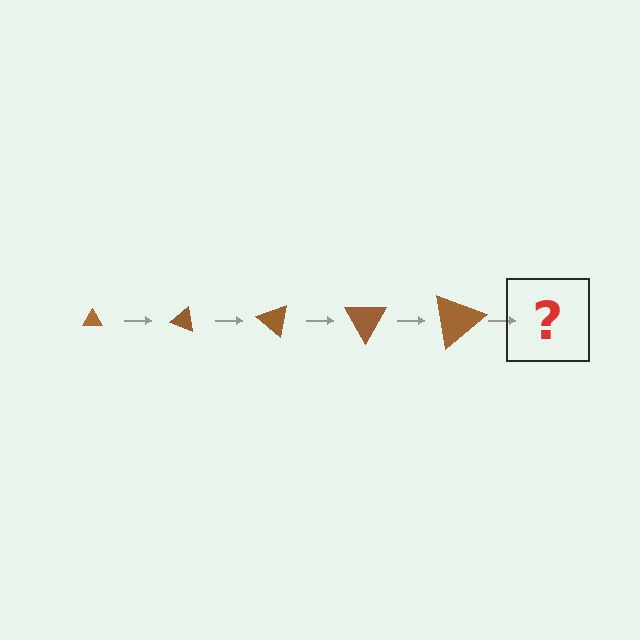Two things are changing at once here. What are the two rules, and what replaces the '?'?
The two rules are that the triangle grows larger each step and it rotates 20 degrees each step. The '?' should be a triangle, larger than the previous one and rotated 100 degrees from the start.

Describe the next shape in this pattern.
It should be a triangle, larger than the previous one and rotated 100 degrees from the start.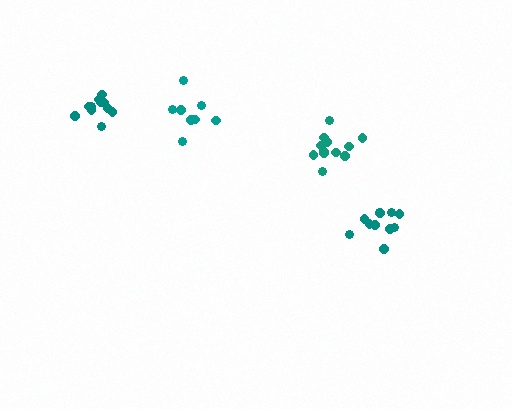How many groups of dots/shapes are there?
There are 4 groups.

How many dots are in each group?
Group 1: 12 dots, Group 2: 8 dots, Group 3: 11 dots, Group 4: 11 dots (42 total).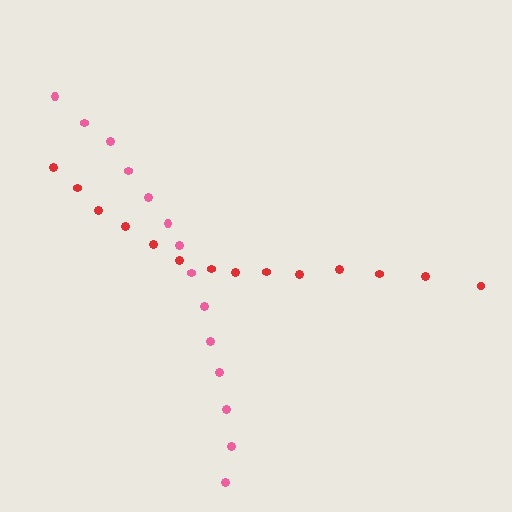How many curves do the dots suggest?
There are 2 distinct paths.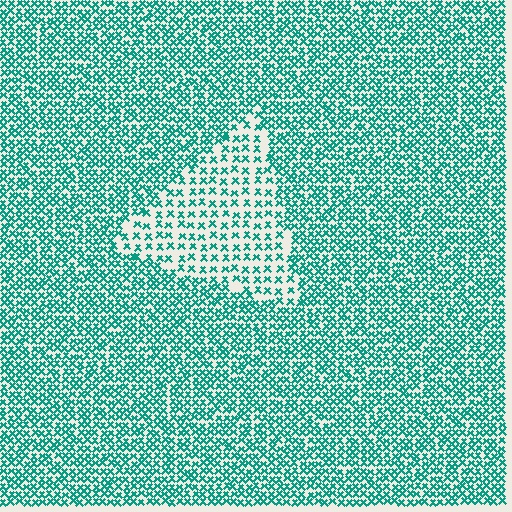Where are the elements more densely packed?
The elements are more densely packed outside the triangle boundary.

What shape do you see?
I see a triangle.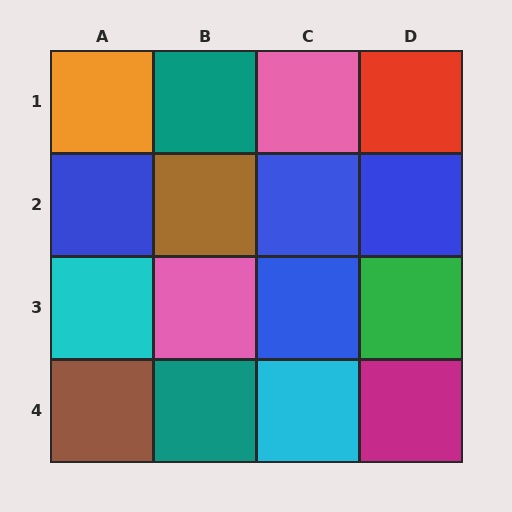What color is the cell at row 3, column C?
Blue.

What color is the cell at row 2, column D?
Blue.